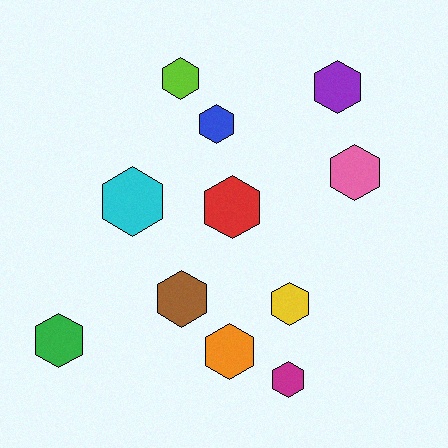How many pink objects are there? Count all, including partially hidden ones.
There is 1 pink object.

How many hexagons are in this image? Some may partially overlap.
There are 11 hexagons.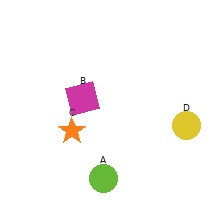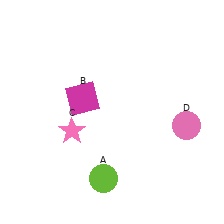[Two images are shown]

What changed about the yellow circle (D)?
In Image 1, D is yellow. In Image 2, it changed to pink.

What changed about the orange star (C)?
In Image 1, C is orange. In Image 2, it changed to pink.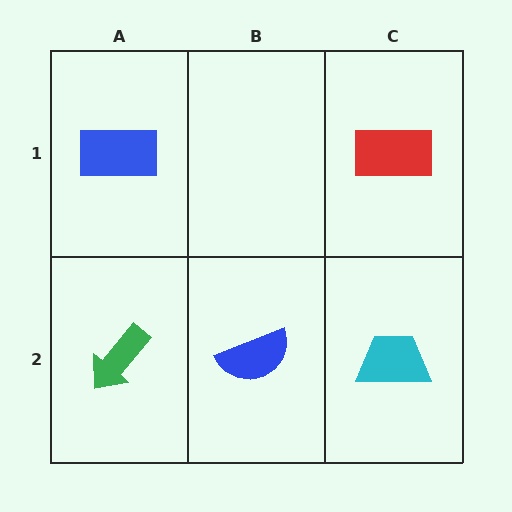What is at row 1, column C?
A red rectangle.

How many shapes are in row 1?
2 shapes.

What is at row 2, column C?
A cyan trapezoid.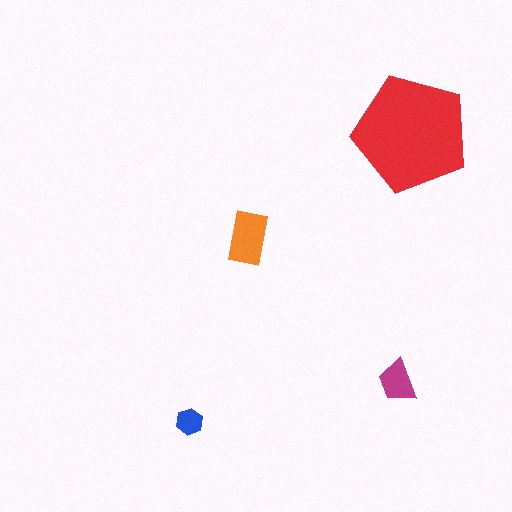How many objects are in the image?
There are 4 objects in the image.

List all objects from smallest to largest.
The blue hexagon, the magenta trapezoid, the orange rectangle, the red pentagon.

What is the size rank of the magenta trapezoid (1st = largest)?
3rd.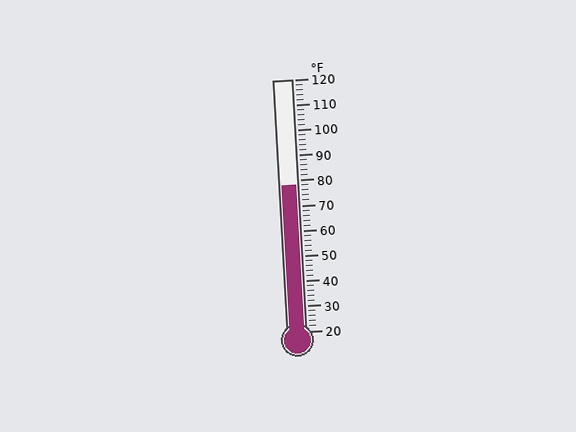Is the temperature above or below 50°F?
The temperature is above 50°F.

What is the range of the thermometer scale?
The thermometer scale ranges from 20°F to 120°F.